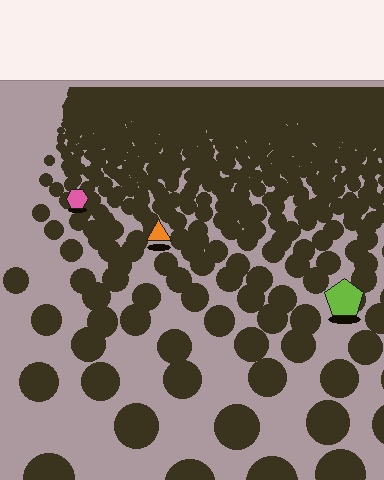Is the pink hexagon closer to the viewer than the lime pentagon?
No. The lime pentagon is closer — you can tell from the texture gradient: the ground texture is coarser near it.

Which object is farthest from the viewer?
The pink hexagon is farthest from the viewer. It appears smaller and the ground texture around it is denser.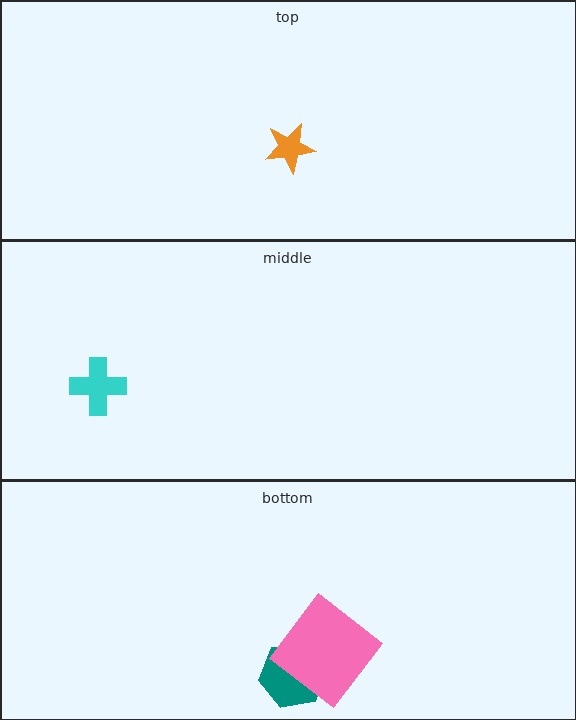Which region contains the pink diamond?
The bottom region.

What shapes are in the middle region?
The cyan cross.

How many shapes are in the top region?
1.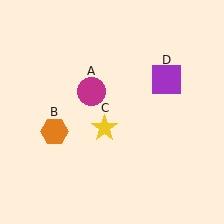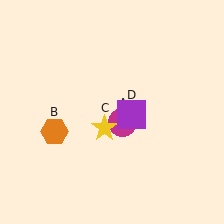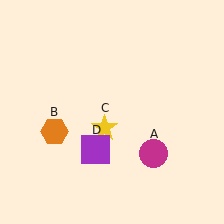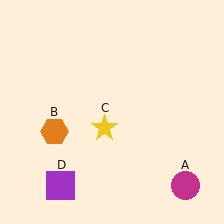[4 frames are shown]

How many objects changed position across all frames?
2 objects changed position: magenta circle (object A), purple square (object D).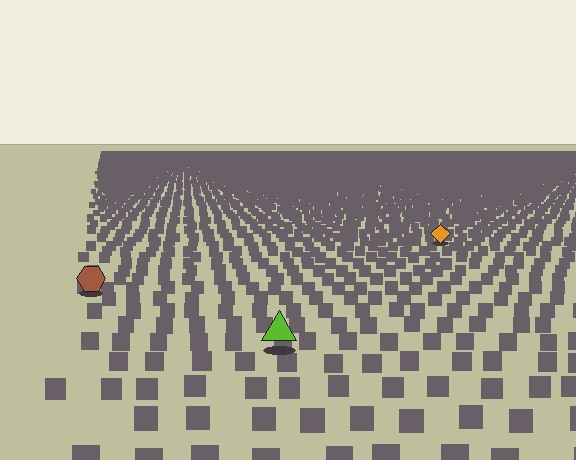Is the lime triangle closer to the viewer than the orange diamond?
Yes. The lime triangle is closer — you can tell from the texture gradient: the ground texture is coarser near it.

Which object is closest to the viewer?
The lime triangle is closest. The texture marks near it are larger and more spread out.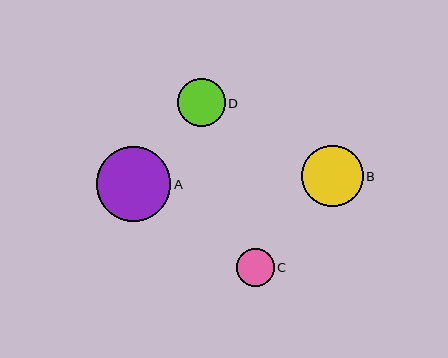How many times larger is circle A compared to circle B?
Circle A is approximately 1.2 times the size of circle B.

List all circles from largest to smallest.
From largest to smallest: A, B, D, C.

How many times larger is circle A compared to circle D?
Circle A is approximately 1.6 times the size of circle D.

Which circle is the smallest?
Circle C is the smallest with a size of approximately 38 pixels.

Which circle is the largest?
Circle A is the largest with a size of approximately 74 pixels.